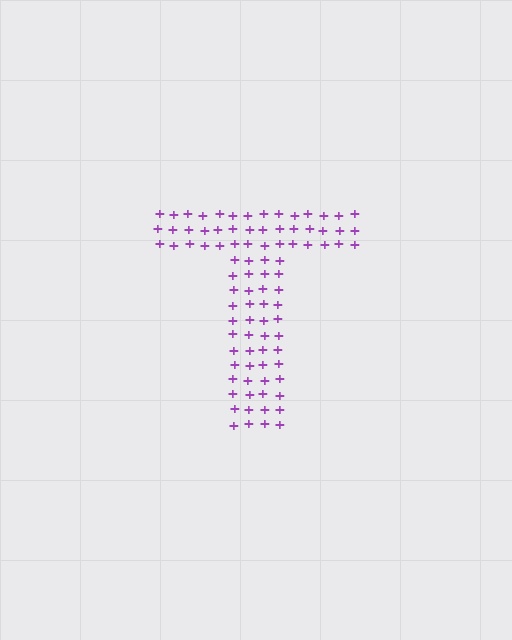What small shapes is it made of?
It is made of small plus signs.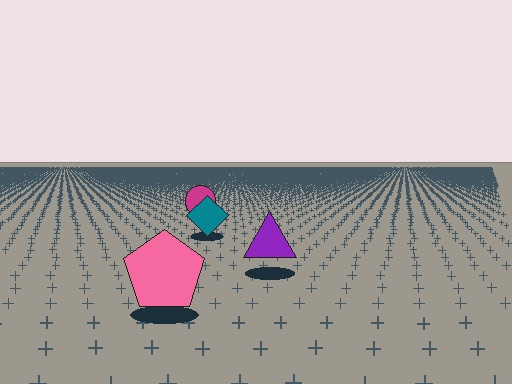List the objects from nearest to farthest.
From nearest to farthest: the pink pentagon, the purple triangle, the teal diamond, the magenta circle.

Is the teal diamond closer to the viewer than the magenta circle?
Yes. The teal diamond is closer — you can tell from the texture gradient: the ground texture is coarser near it.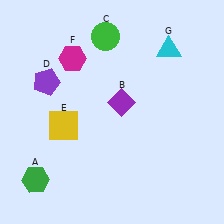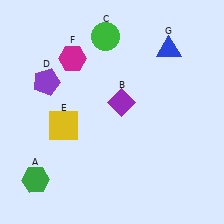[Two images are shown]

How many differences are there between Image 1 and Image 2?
There is 1 difference between the two images.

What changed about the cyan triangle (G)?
In Image 1, G is cyan. In Image 2, it changed to blue.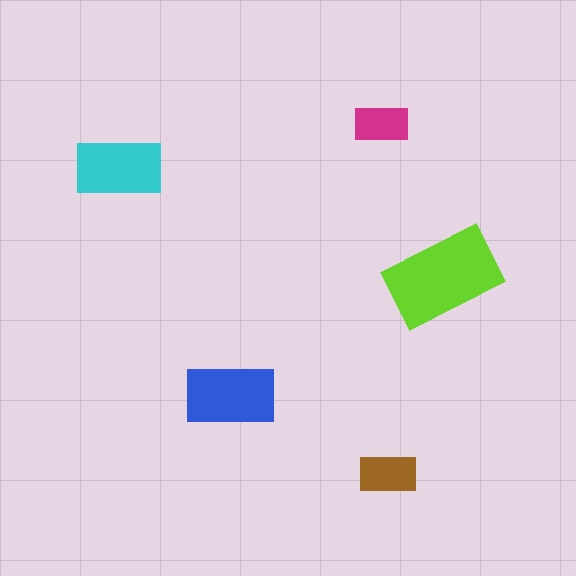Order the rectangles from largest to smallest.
the lime one, the blue one, the cyan one, the brown one, the magenta one.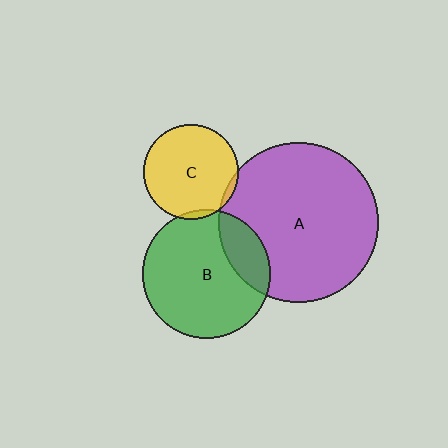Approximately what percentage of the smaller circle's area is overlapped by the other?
Approximately 5%.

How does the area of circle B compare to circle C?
Approximately 1.8 times.